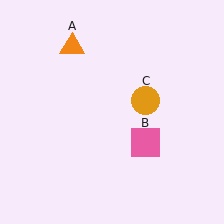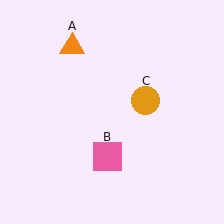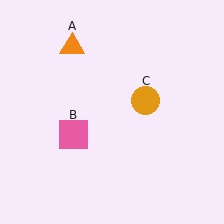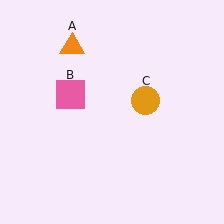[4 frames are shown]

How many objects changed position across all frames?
1 object changed position: pink square (object B).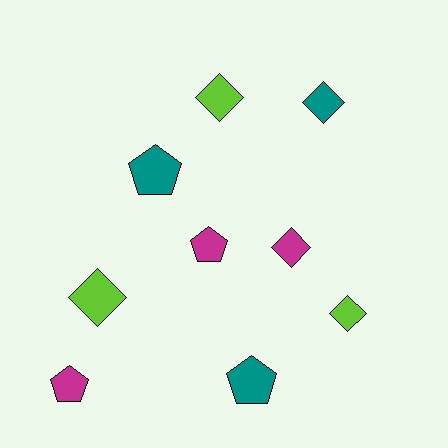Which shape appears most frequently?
Diamond, with 5 objects.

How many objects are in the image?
There are 9 objects.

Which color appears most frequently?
Teal, with 3 objects.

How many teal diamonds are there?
There is 1 teal diamond.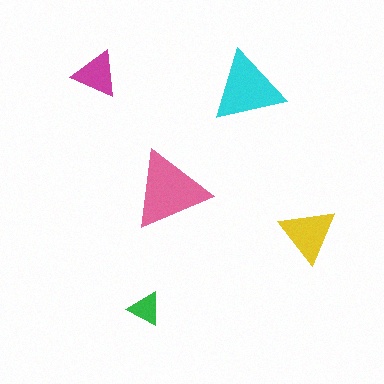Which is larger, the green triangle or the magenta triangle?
The magenta one.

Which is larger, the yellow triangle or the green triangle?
The yellow one.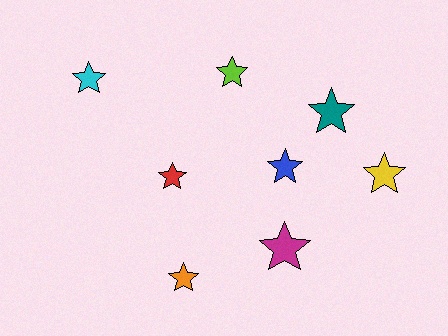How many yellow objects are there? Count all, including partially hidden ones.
There is 1 yellow object.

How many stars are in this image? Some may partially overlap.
There are 8 stars.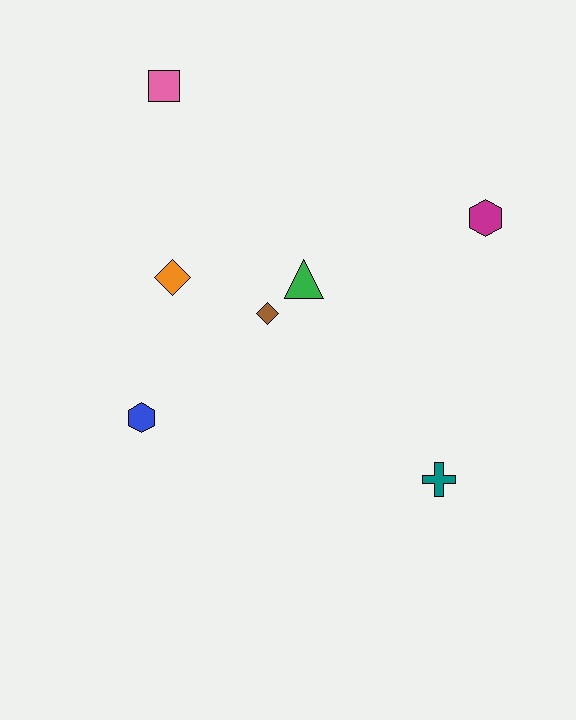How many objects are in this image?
There are 7 objects.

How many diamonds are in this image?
There are 2 diamonds.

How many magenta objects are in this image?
There is 1 magenta object.